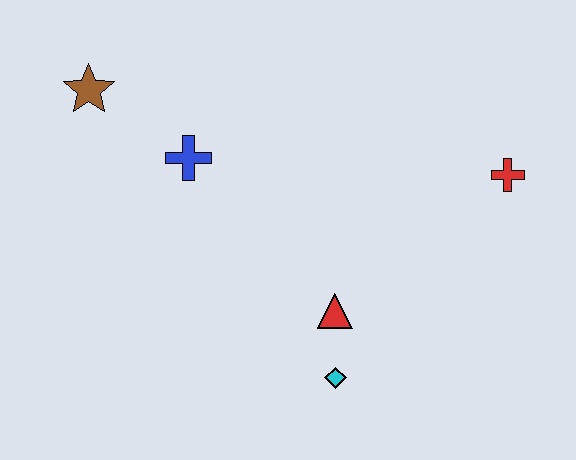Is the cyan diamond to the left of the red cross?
Yes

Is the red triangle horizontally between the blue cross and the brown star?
No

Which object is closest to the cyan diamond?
The red triangle is closest to the cyan diamond.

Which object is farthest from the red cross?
The brown star is farthest from the red cross.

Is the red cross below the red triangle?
No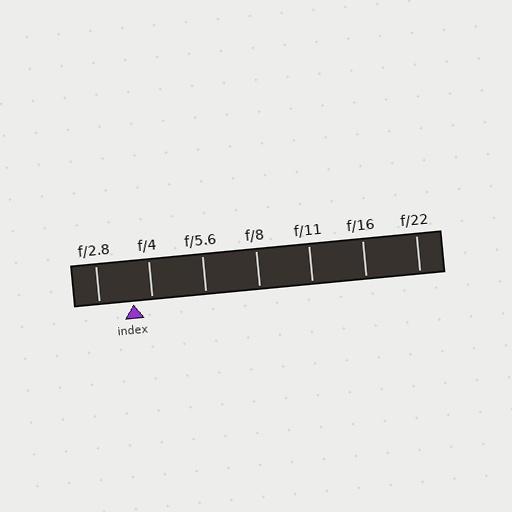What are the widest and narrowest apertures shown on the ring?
The widest aperture shown is f/2.8 and the narrowest is f/22.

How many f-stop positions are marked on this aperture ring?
There are 7 f-stop positions marked.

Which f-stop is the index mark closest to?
The index mark is closest to f/4.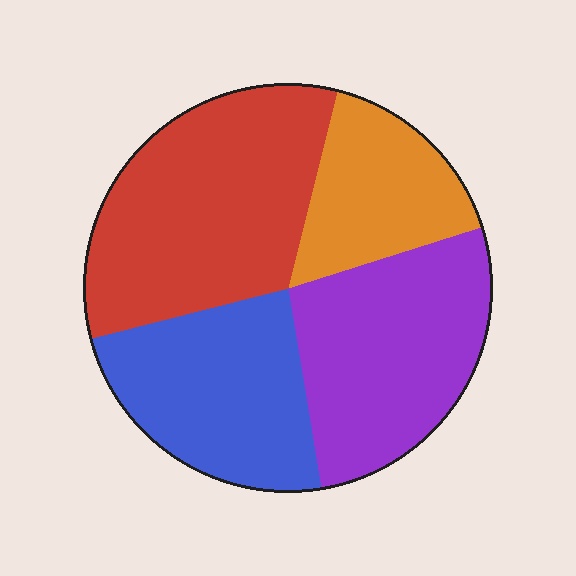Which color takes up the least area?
Orange, at roughly 15%.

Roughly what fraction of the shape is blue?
Blue covers 24% of the shape.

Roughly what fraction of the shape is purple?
Purple takes up about one quarter (1/4) of the shape.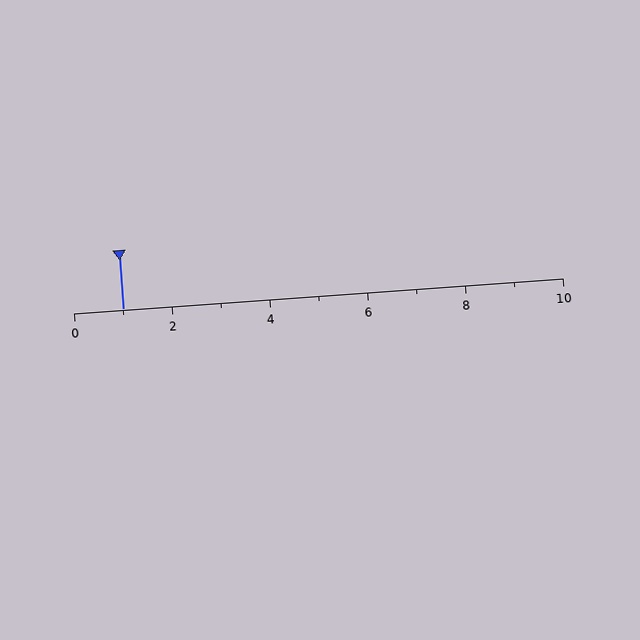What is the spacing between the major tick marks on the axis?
The major ticks are spaced 2 apart.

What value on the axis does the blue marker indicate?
The marker indicates approximately 1.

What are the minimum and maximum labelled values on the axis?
The axis runs from 0 to 10.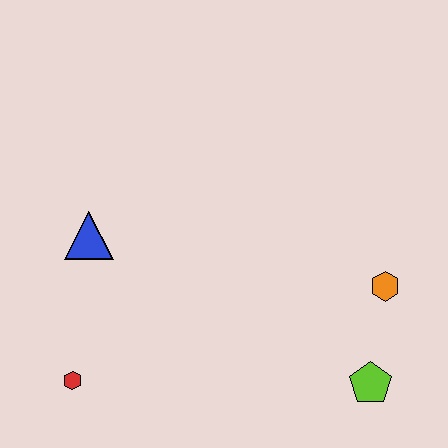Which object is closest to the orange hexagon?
The lime pentagon is closest to the orange hexagon.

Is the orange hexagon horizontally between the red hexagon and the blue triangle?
No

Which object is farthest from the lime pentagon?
The blue triangle is farthest from the lime pentagon.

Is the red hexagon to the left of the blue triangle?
Yes